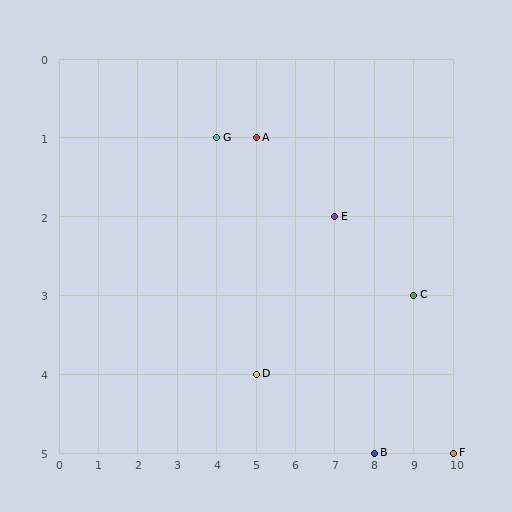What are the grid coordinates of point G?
Point G is at grid coordinates (4, 1).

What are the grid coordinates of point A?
Point A is at grid coordinates (5, 1).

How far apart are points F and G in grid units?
Points F and G are 6 columns and 4 rows apart (about 7.2 grid units diagonally).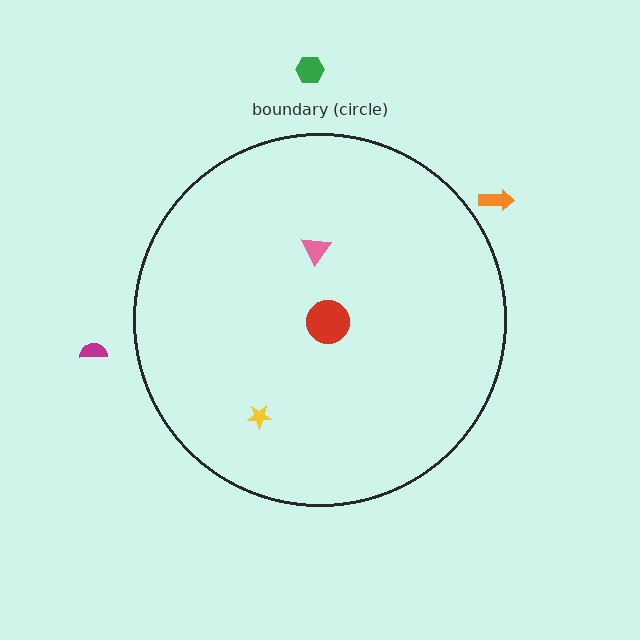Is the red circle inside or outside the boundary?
Inside.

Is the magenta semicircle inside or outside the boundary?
Outside.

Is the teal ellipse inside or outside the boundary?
Inside.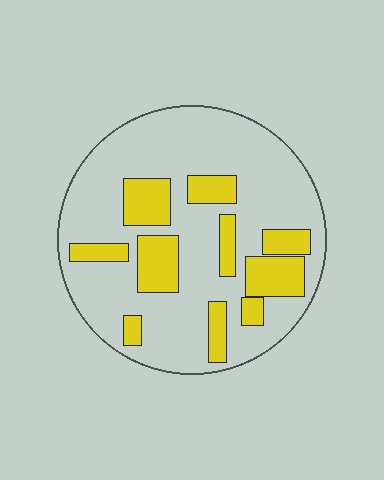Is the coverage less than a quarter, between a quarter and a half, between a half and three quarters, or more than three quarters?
Between a quarter and a half.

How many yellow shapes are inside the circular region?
10.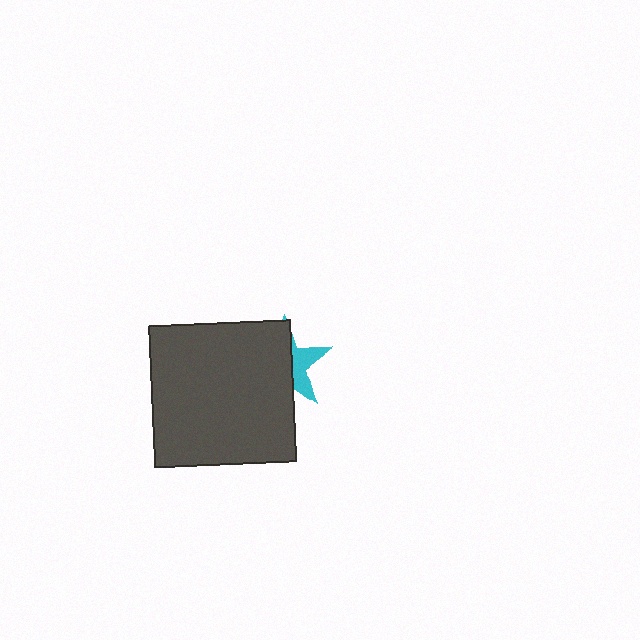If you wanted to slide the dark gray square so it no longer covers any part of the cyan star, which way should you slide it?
Slide it left — that is the most direct way to separate the two shapes.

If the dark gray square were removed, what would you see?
You would see the complete cyan star.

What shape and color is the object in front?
The object in front is a dark gray square.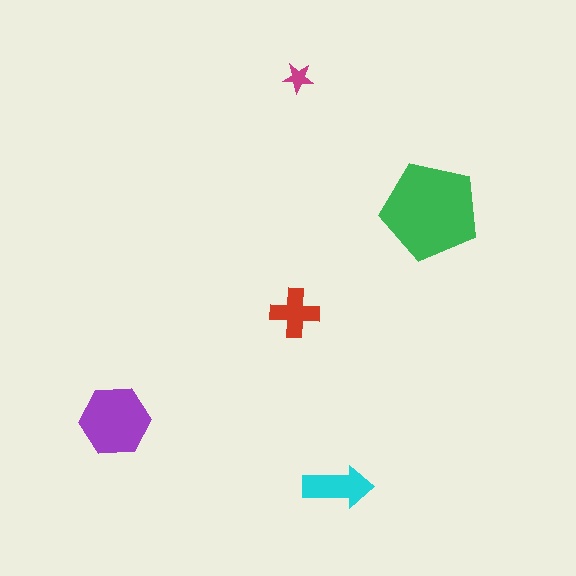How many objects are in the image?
There are 5 objects in the image.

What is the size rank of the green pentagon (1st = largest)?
1st.